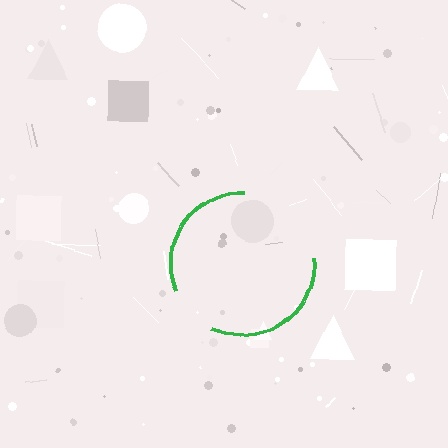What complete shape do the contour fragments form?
The contour fragments form a circle.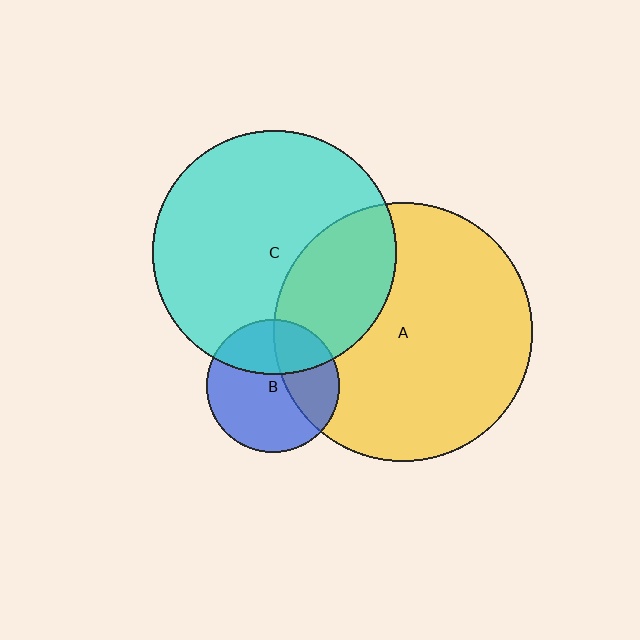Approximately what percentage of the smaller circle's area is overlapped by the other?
Approximately 35%.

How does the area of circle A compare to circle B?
Approximately 3.8 times.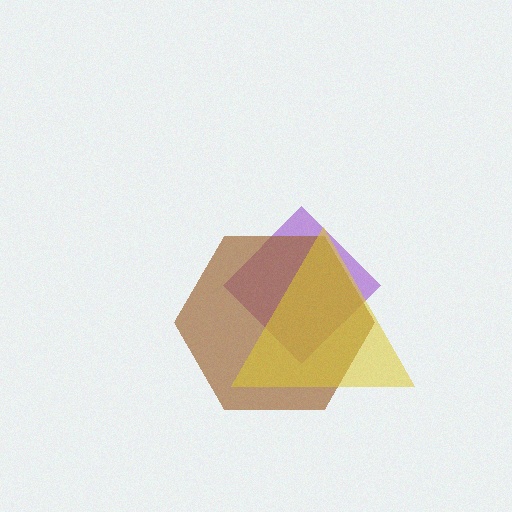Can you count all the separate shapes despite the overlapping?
Yes, there are 3 separate shapes.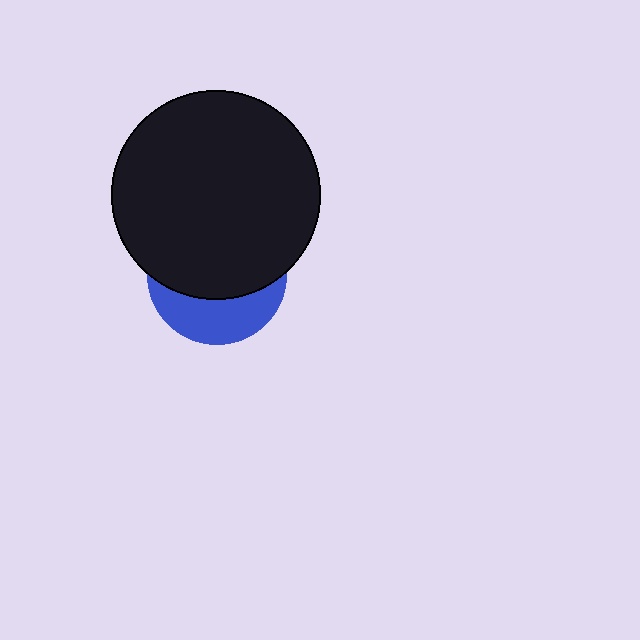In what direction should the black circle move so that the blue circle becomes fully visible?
The black circle should move up. That is the shortest direction to clear the overlap and leave the blue circle fully visible.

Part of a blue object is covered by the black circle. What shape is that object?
It is a circle.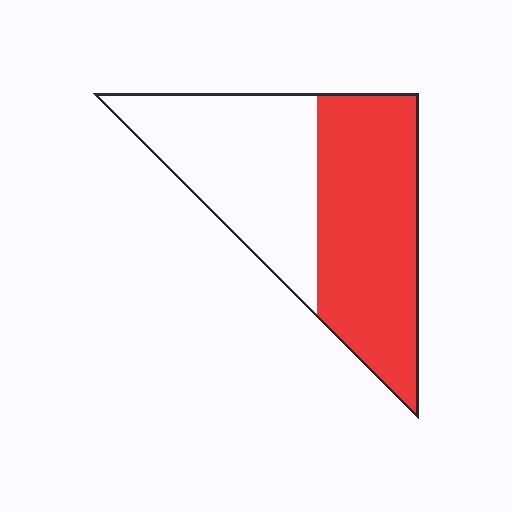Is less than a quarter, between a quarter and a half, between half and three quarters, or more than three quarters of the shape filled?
Between half and three quarters.